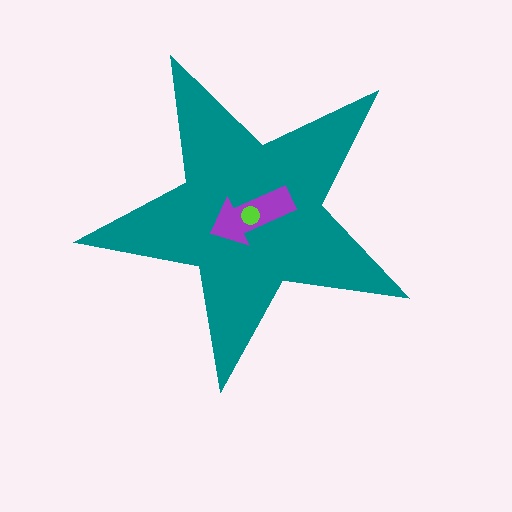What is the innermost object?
The lime circle.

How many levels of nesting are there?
3.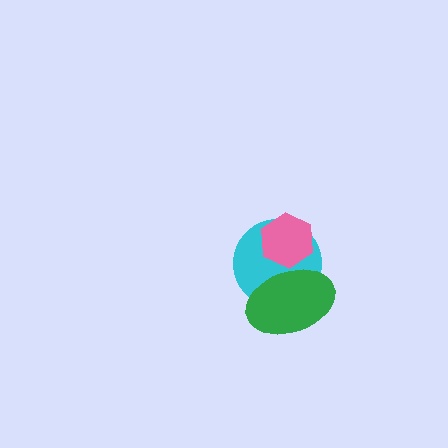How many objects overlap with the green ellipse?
2 objects overlap with the green ellipse.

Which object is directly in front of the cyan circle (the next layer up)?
The green ellipse is directly in front of the cyan circle.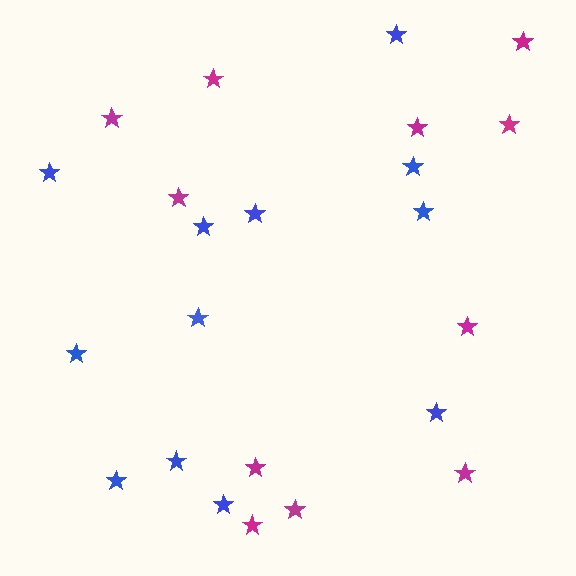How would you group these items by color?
There are 2 groups: one group of magenta stars (11) and one group of blue stars (12).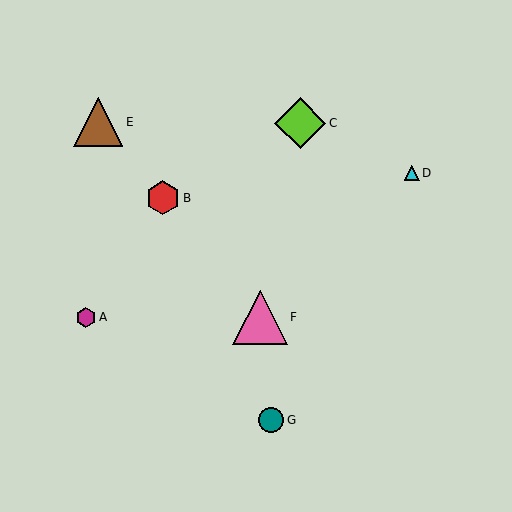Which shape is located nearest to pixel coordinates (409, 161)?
The cyan triangle (labeled D) at (412, 173) is nearest to that location.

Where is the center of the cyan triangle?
The center of the cyan triangle is at (412, 173).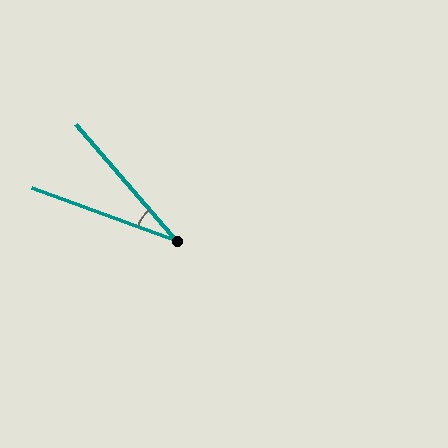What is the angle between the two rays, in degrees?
Approximately 29 degrees.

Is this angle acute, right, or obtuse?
It is acute.